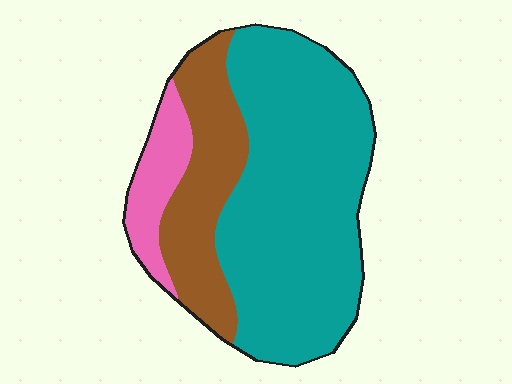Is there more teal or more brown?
Teal.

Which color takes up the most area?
Teal, at roughly 65%.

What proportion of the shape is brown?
Brown takes up less than a quarter of the shape.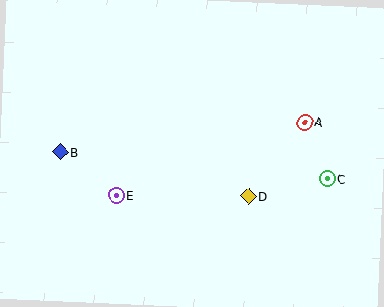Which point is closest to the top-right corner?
Point A is closest to the top-right corner.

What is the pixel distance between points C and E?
The distance between C and E is 212 pixels.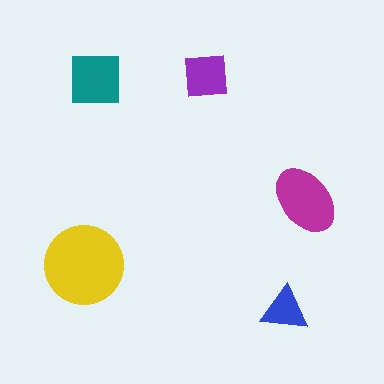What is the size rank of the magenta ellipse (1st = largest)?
2nd.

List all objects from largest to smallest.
The yellow circle, the magenta ellipse, the teal square, the purple square, the blue triangle.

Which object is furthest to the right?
The magenta ellipse is rightmost.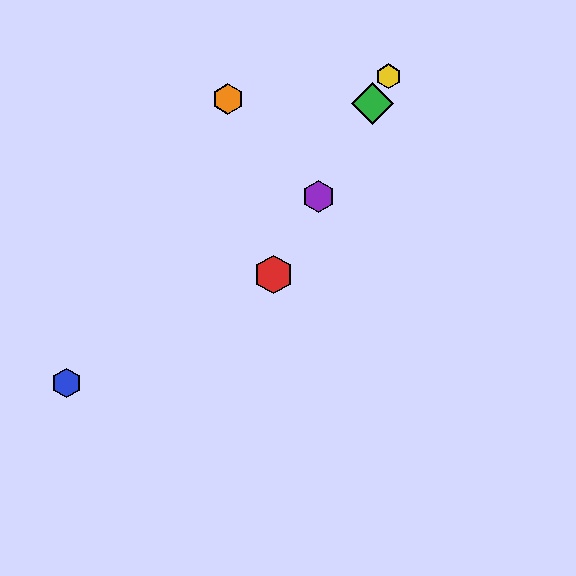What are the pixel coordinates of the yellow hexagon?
The yellow hexagon is at (388, 76).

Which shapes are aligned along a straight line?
The red hexagon, the green diamond, the yellow hexagon, the purple hexagon are aligned along a straight line.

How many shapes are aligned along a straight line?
4 shapes (the red hexagon, the green diamond, the yellow hexagon, the purple hexagon) are aligned along a straight line.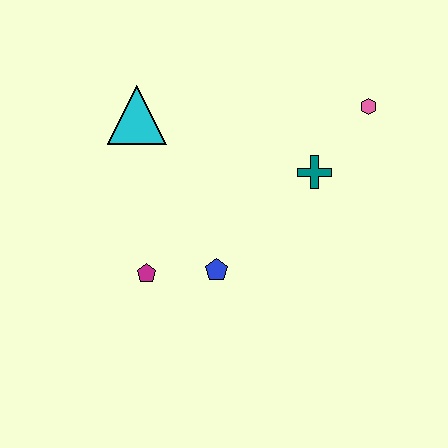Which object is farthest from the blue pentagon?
The pink hexagon is farthest from the blue pentagon.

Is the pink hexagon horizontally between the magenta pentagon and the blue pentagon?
No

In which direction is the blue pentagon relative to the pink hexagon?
The blue pentagon is below the pink hexagon.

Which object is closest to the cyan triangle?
The magenta pentagon is closest to the cyan triangle.